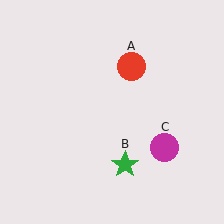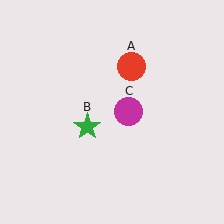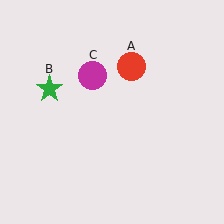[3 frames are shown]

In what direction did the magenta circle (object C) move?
The magenta circle (object C) moved up and to the left.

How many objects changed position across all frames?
2 objects changed position: green star (object B), magenta circle (object C).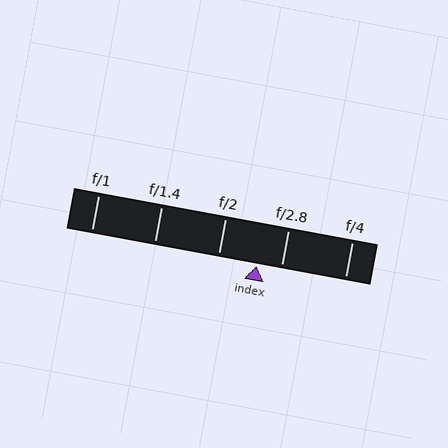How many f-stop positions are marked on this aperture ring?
There are 5 f-stop positions marked.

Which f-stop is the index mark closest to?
The index mark is closest to f/2.8.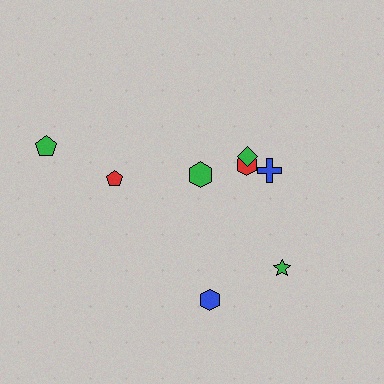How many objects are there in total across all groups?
There are 8 objects.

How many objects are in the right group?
There are 5 objects.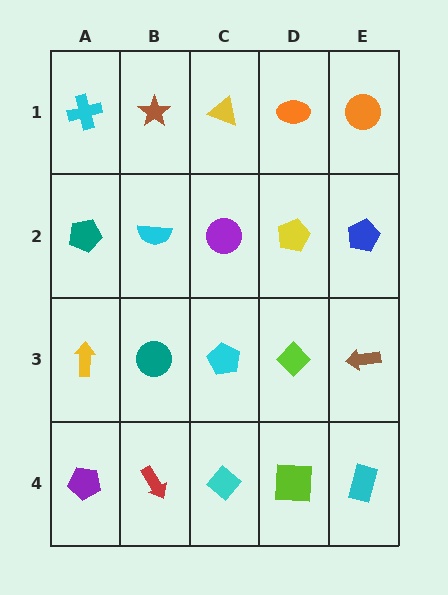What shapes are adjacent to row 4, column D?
A lime diamond (row 3, column D), a cyan diamond (row 4, column C), a cyan rectangle (row 4, column E).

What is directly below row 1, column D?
A yellow pentagon.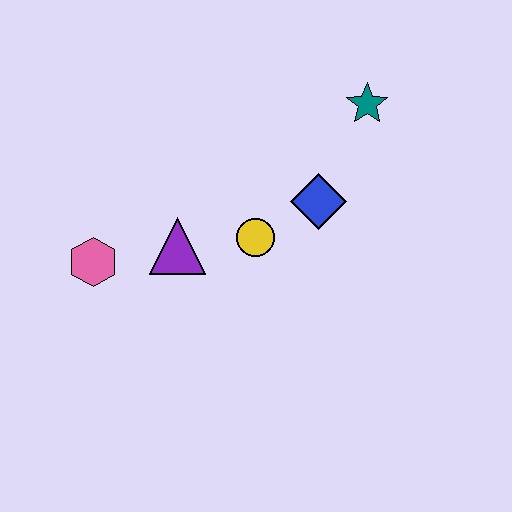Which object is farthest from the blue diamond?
The pink hexagon is farthest from the blue diamond.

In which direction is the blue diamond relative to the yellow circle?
The blue diamond is to the right of the yellow circle.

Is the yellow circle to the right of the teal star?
No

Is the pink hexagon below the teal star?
Yes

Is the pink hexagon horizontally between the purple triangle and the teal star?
No